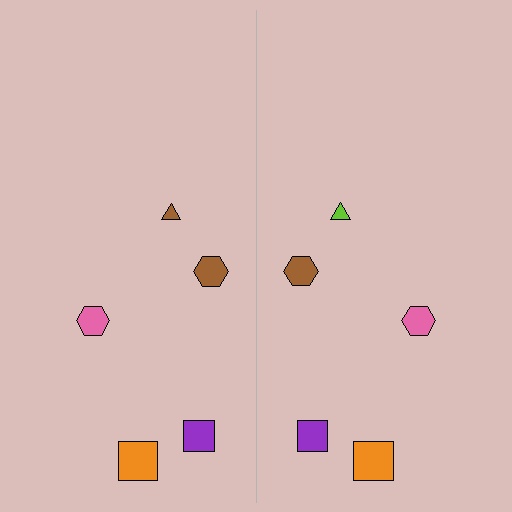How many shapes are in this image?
There are 10 shapes in this image.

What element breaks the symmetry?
The lime triangle on the right side breaks the symmetry — its mirror counterpart is brown.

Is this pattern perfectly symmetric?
No, the pattern is not perfectly symmetric. The lime triangle on the right side breaks the symmetry — its mirror counterpart is brown.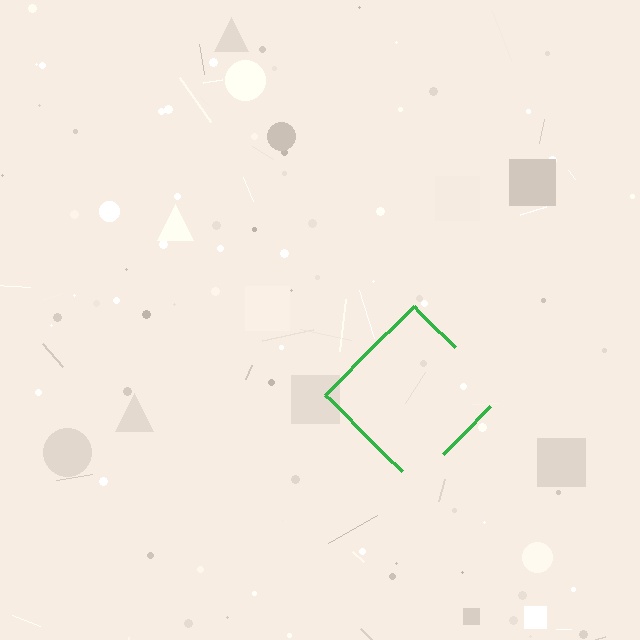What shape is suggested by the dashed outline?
The dashed outline suggests a diamond.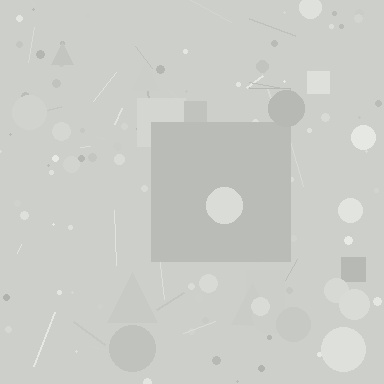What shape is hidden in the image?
A square is hidden in the image.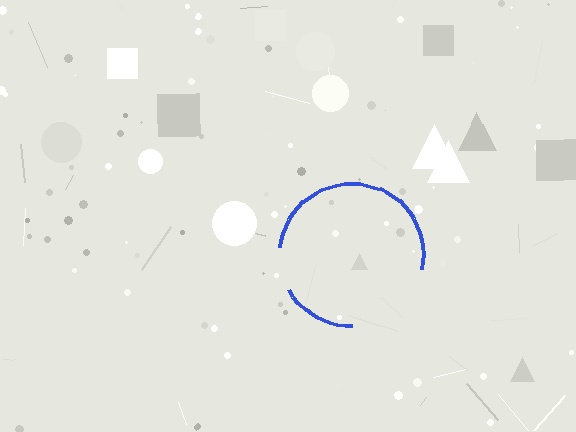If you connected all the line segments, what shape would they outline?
They would outline a circle.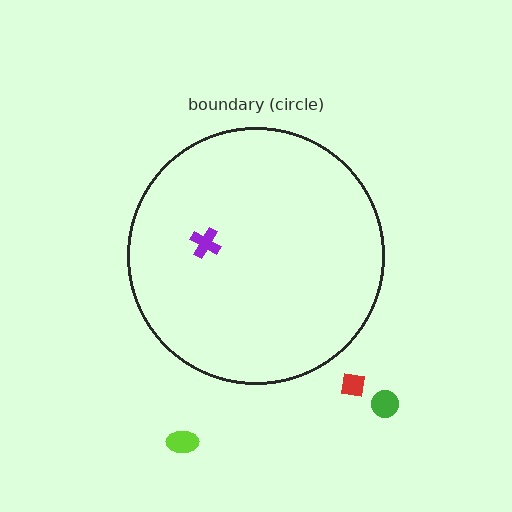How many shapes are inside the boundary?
1 inside, 3 outside.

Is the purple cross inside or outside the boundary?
Inside.